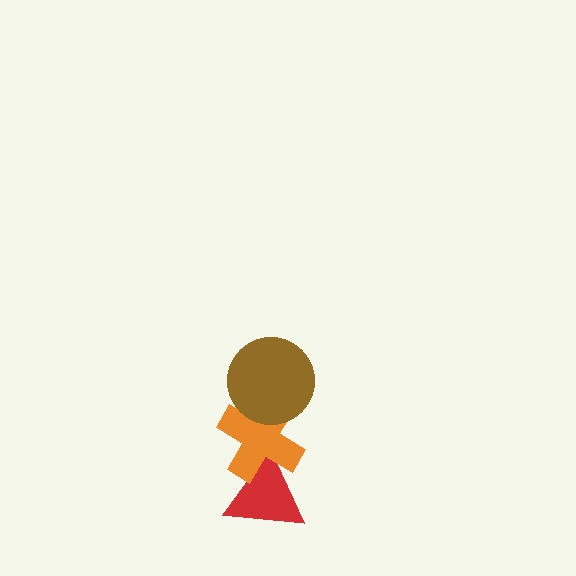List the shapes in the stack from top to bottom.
From top to bottom: the brown circle, the orange cross, the red triangle.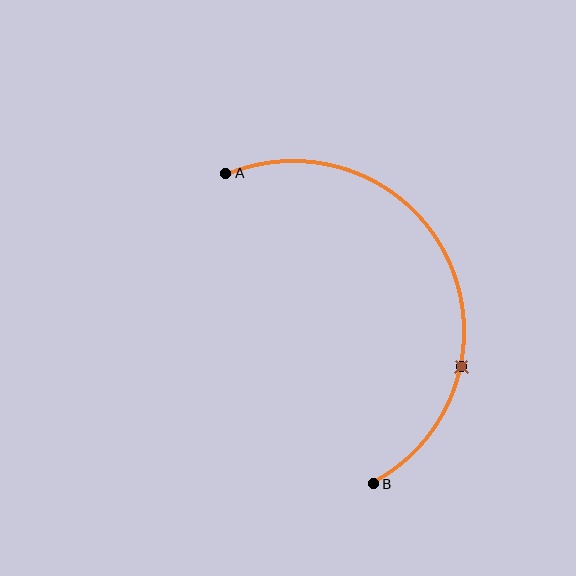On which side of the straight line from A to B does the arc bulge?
The arc bulges to the right of the straight line connecting A and B.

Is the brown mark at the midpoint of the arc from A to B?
No. The brown mark lies on the arc but is closer to endpoint B. The arc midpoint would be at the point on the curve equidistant along the arc from both A and B.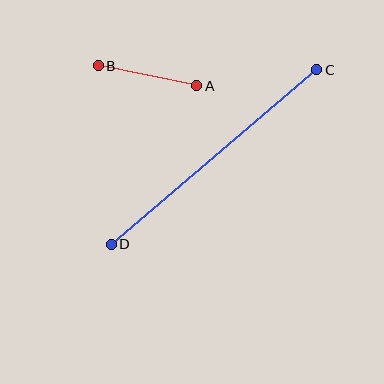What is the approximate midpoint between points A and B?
The midpoint is at approximately (148, 76) pixels.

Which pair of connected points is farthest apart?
Points C and D are farthest apart.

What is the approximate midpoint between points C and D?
The midpoint is at approximately (214, 157) pixels.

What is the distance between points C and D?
The distance is approximately 270 pixels.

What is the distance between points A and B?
The distance is approximately 100 pixels.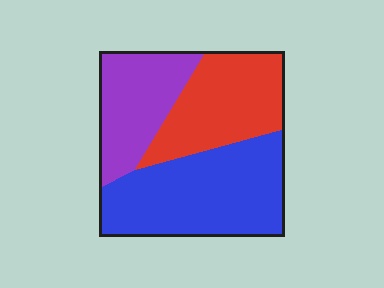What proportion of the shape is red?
Red takes up about one third (1/3) of the shape.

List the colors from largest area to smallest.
From largest to smallest: blue, red, purple.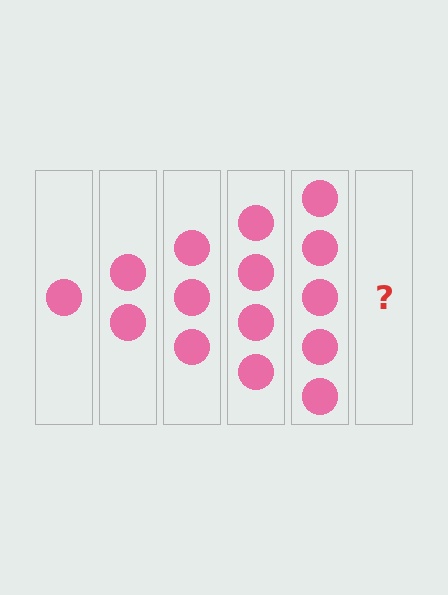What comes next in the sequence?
The next element should be 6 circles.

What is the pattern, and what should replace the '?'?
The pattern is that each step adds one more circle. The '?' should be 6 circles.